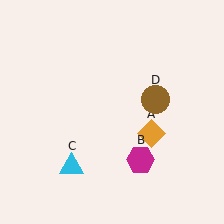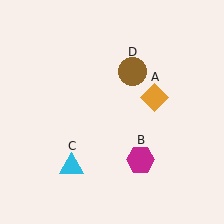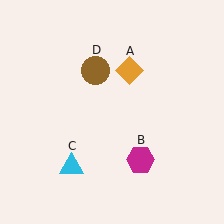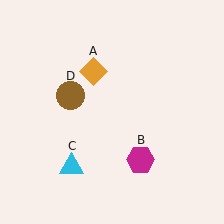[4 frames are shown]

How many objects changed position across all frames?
2 objects changed position: orange diamond (object A), brown circle (object D).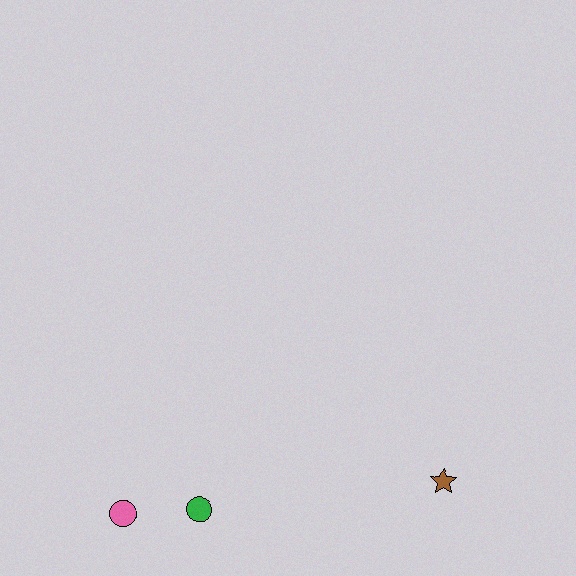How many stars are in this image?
There is 1 star.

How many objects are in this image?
There are 3 objects.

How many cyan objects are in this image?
There are no cyan objects.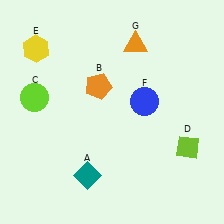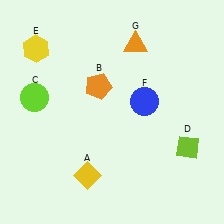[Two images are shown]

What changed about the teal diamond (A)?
In Image 1, A is teal. In Image 2, it changed to yellow.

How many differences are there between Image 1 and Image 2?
There is 1 difference between the two images.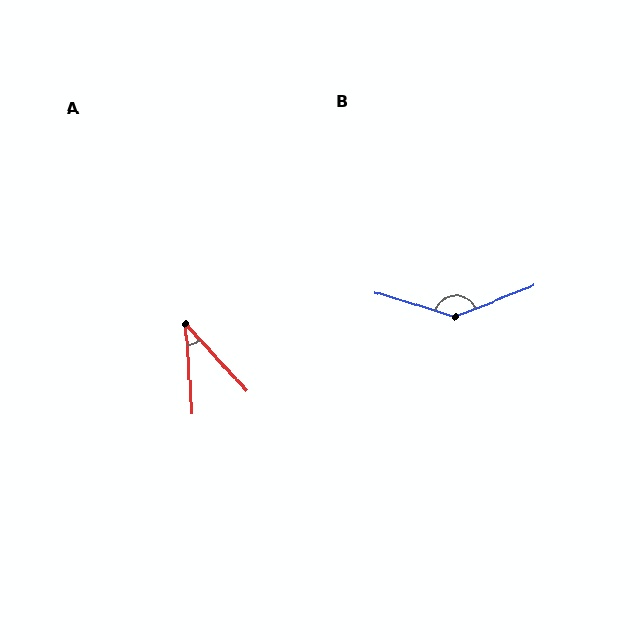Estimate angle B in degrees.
Approximately 141 degrees.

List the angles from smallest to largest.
A (38°), B (141°).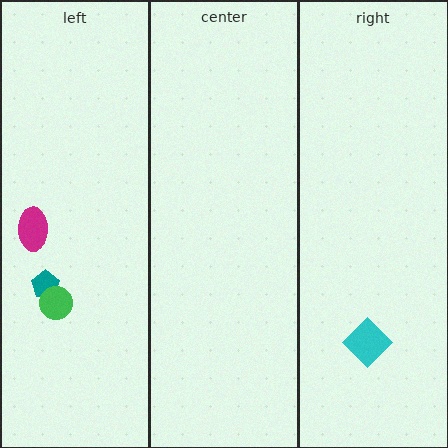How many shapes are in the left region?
3.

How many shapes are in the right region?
1.